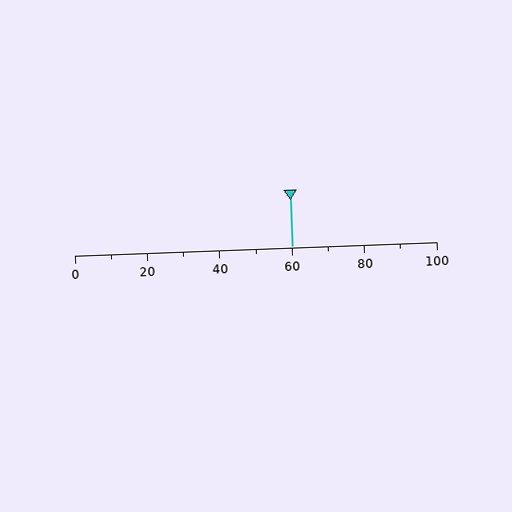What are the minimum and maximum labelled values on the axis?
The axis runs from 0 to 100.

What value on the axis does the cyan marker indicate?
The marker indicates approximately 60.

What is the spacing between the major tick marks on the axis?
The major ticks are spaced 20 apart.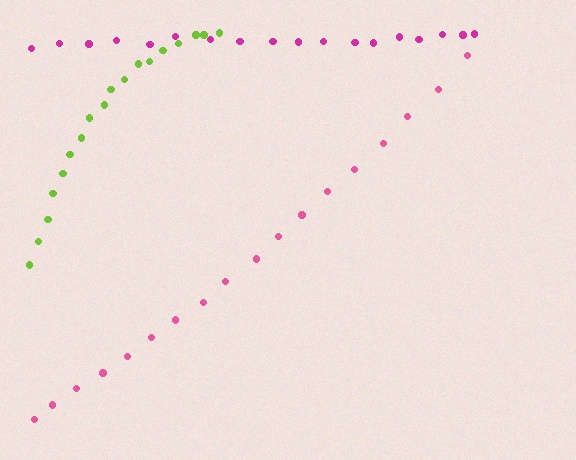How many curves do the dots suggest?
There are 3 distinct paths.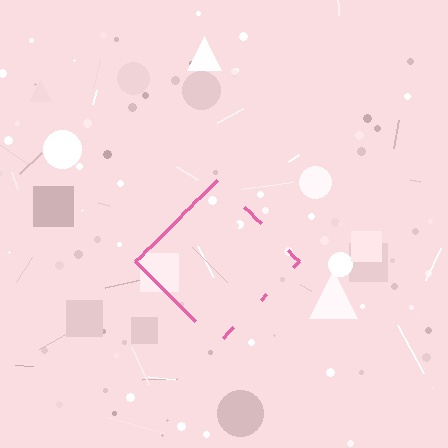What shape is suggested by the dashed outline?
The dashed outline suggests a diamond.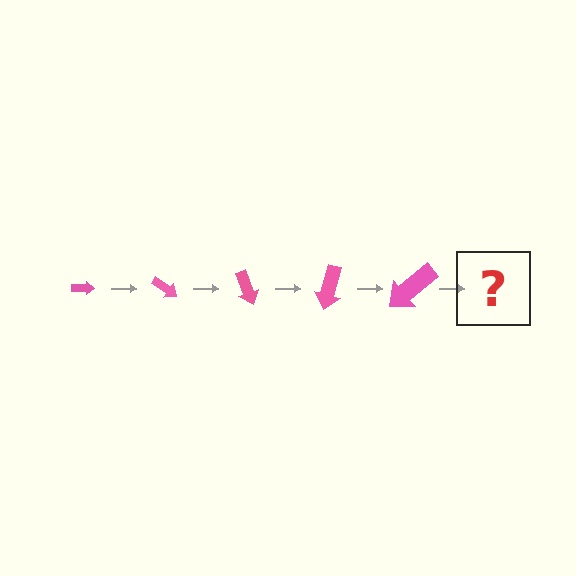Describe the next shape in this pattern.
It should be an arrow, larger than the previous one and rotated 175 degrees from the start.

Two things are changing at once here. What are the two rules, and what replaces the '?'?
The two rules are that the arrow grows larger each step and it rotates 35 degrees each step. The '?' should be an arrow, larger than the previous one and rotated 175 degrees from the start.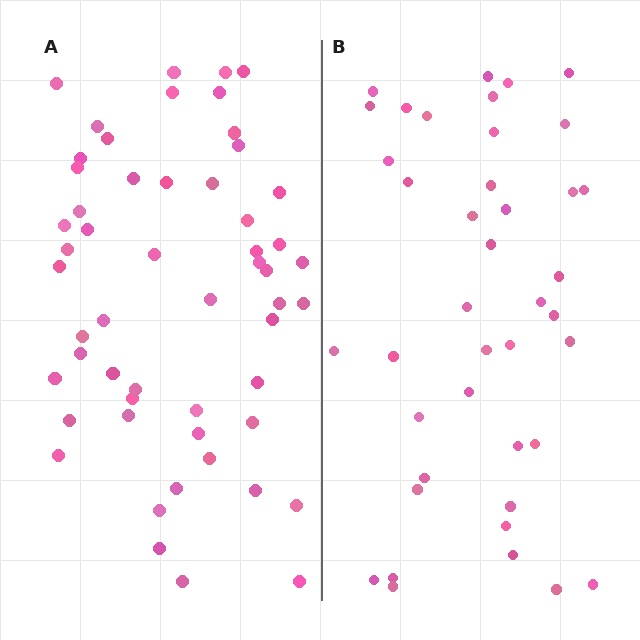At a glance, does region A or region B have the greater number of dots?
Region A (the left region) has more dots.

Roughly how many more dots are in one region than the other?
Region A has approximately 15 more dots than region B.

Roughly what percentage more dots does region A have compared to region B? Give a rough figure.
About 30% more.